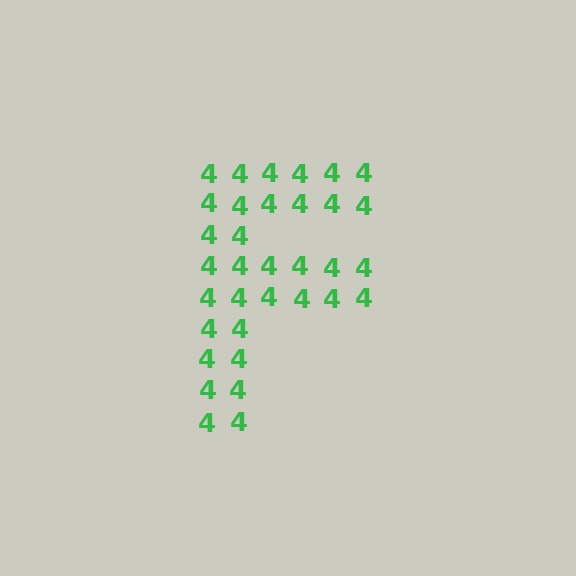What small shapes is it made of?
It is made of small digit 4's.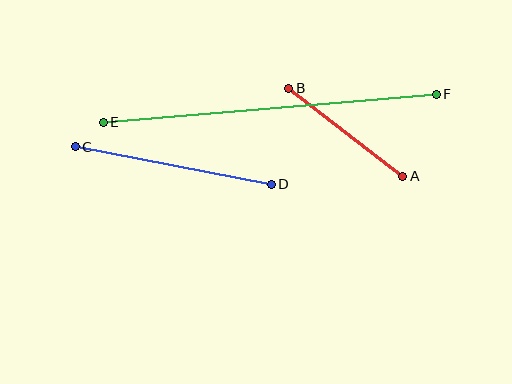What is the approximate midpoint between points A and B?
The midpoint is at approximately (346, 132) pixels.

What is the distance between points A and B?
The distance is approximately 144 pixels.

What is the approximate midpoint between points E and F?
The midpoint is at approximately (270, 108) pixels.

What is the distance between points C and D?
The distance is approximately 199 pixels.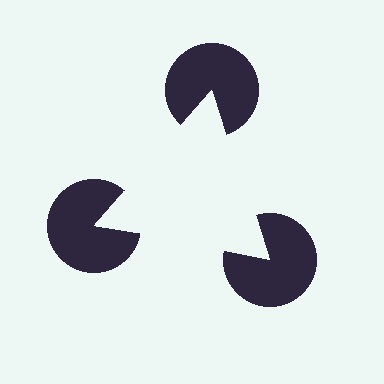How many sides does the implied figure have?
3 sides.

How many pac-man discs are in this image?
There are 3 — one at each vertex of the illusory triangle.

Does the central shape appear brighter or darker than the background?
It typically appears slightly brighter than the background, even though no actual brightness change is drawn.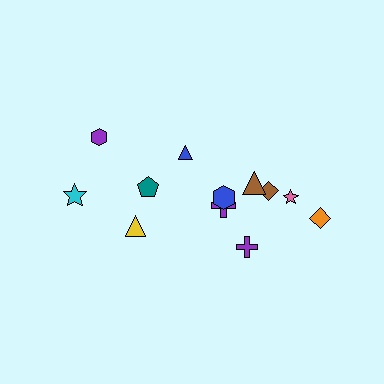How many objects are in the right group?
There are 7 objects.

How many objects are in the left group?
There are 5 objects.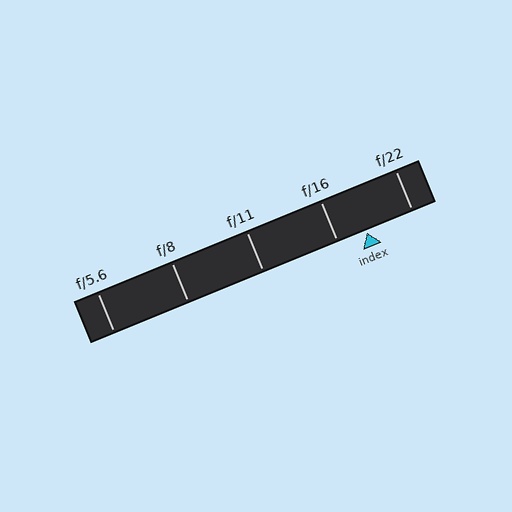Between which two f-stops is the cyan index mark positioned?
The index mark is between f/16 and f/22.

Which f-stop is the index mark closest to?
The index mark is closest to f/16.